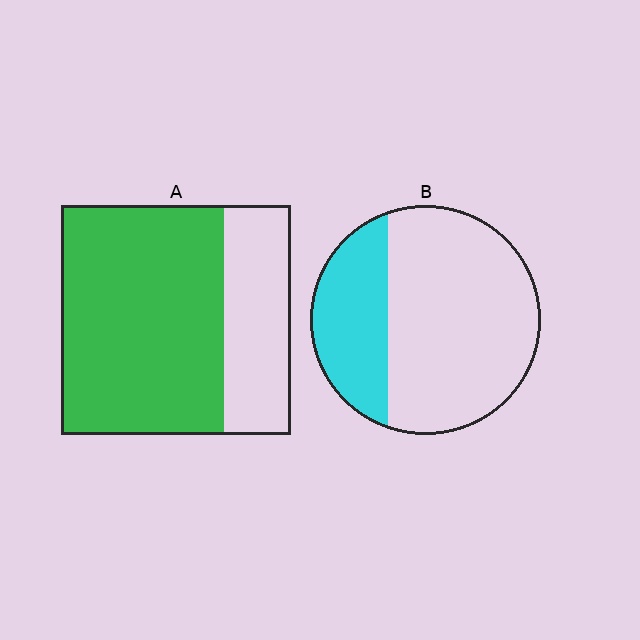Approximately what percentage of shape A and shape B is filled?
A is approximately 70% and B is approximately 30%.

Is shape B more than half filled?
No.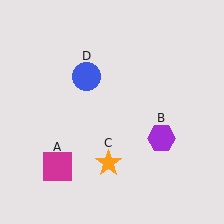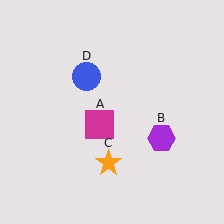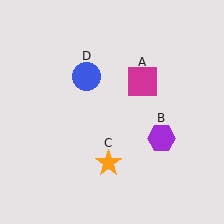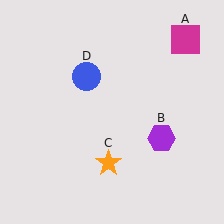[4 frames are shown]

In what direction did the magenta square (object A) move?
The magenta square (object A) moved up and to the right.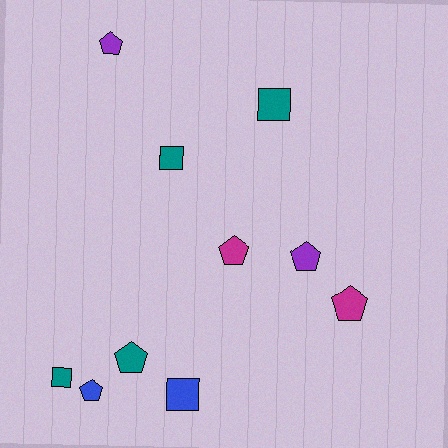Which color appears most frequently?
Teal, with 4 objects.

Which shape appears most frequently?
Pentagon, with 6 objects.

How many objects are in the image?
There are 10 objects.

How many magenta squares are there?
There are no magenta squares.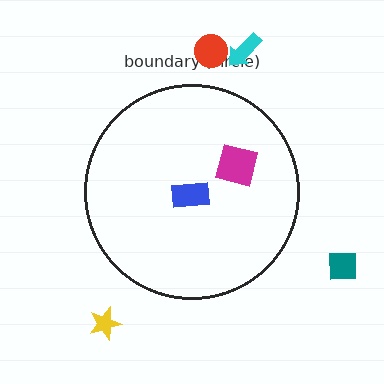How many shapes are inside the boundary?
2 inside, 4 outside.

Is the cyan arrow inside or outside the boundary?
Outside.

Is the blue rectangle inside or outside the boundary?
Inside.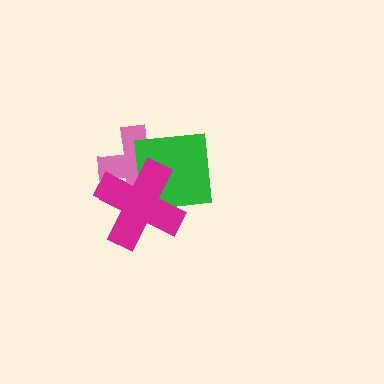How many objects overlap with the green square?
2 objects overlap with the green square.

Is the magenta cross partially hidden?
No, no other shape covers it.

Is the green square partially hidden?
Yes, it is partially covered by another shape.